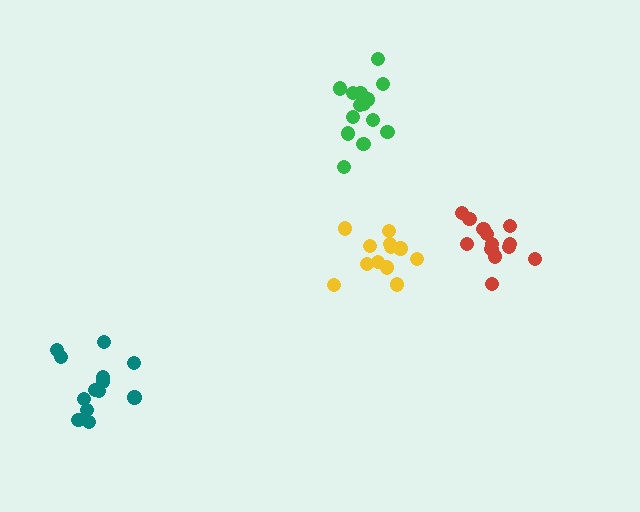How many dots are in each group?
Group 1: 15 dots, Group 2: 13 dots, Group 3: 12 dots, Group 4: 13 dots (53 total).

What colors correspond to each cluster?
The clusters are colored: green, teal, yellow, red.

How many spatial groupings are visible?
There are 4 spatial groupings.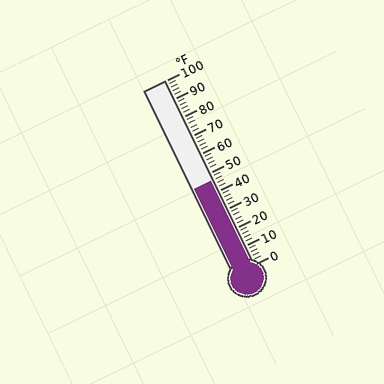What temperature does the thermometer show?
The thermometer shows approximately 46°F.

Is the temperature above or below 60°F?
The temperature is below 60°F.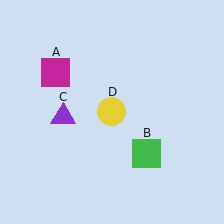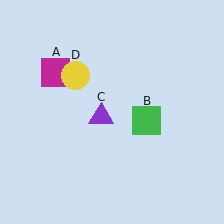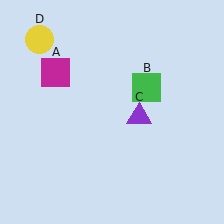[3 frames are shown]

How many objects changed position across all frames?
3 objects changed position: green square (object B), purple triangle (object C), yellow circle (object D).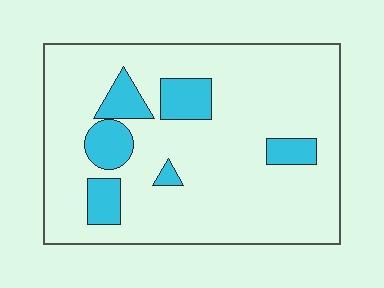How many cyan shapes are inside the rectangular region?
6.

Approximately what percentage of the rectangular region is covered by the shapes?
Approximately 15%.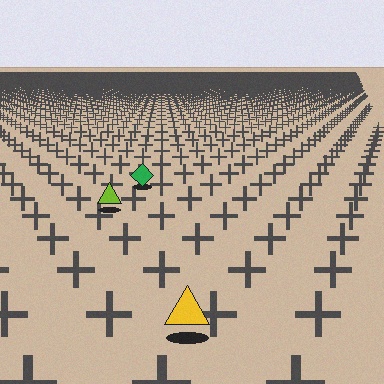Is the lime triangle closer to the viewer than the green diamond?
Yes. The lime triangle is closer — you can tell from the texture gradient: the ground texture is coarser near it.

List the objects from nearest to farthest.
From nearest to farthest: the yellow triangle, the lime triangle, the green diamond.